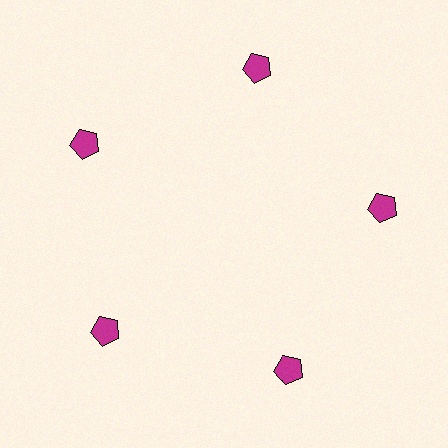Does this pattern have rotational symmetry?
Yes, this pattern has 5-fold rotational symmetry. It looks the same after rotating 72 degrees around the center.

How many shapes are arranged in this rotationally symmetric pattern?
There are 5 shapes, arranged in 5 groups of 1.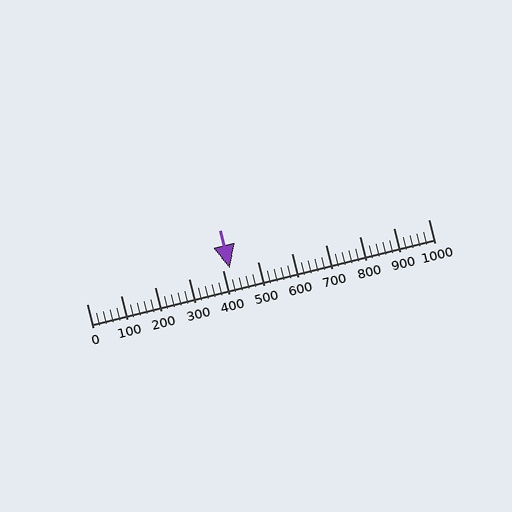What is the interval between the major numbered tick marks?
The major tick marks are spaced 100 units apart.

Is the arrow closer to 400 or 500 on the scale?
The arrow is closer to 400.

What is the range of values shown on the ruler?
The ruler shows values from 0 to 1000.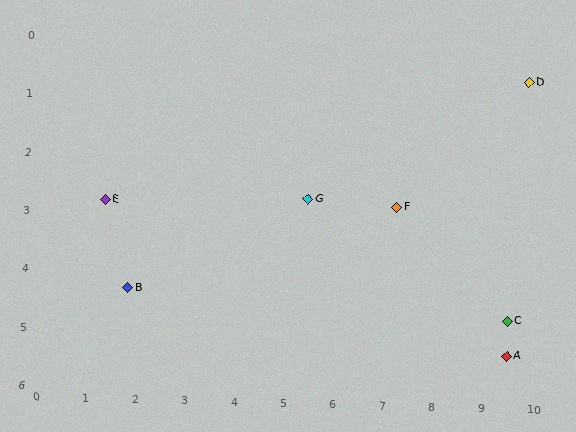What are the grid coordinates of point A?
Point A is at approximately (9.5, 5.3).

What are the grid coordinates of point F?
Point F is at approximately (7.2, 2.8).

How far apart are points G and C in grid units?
Points G and C are about 4.6 grid units apart.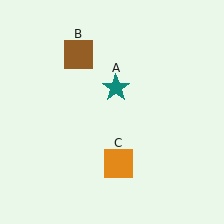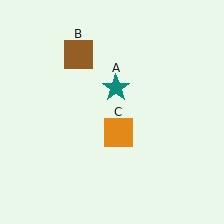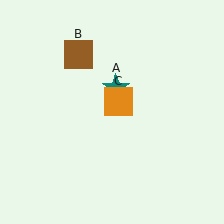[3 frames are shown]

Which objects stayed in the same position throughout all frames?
Teal star (object A) and brown square (object B) remained stationary.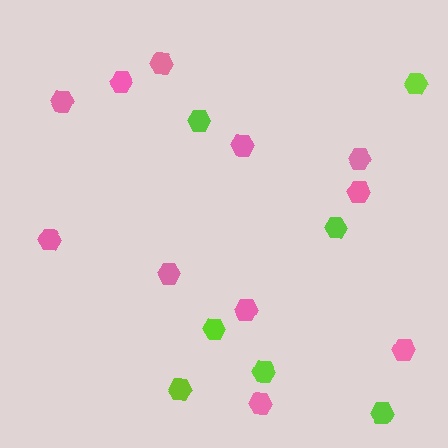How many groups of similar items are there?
There are 2 groups: one group of lime hexagons (7) and one group of pink hexagons (11).